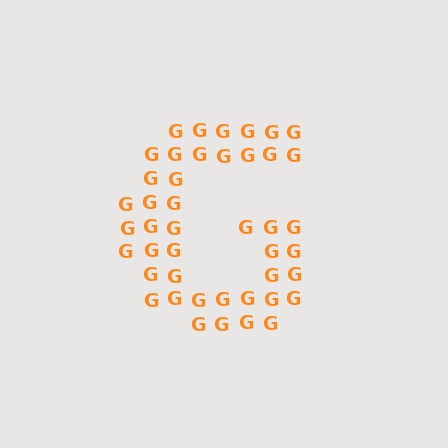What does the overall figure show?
The overall figure shows the letter G.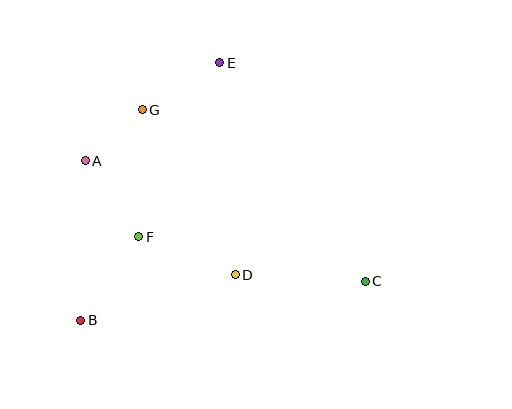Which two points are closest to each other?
Points A and G are closest to each other.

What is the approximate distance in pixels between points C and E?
The distance between C and E is approximately 263 pixels.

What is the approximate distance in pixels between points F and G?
The distance between F and G is approximately 127 pixels.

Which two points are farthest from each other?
Points A and C are farthest from each other.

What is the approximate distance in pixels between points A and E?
The distance between A and E is approximately 166 pixels.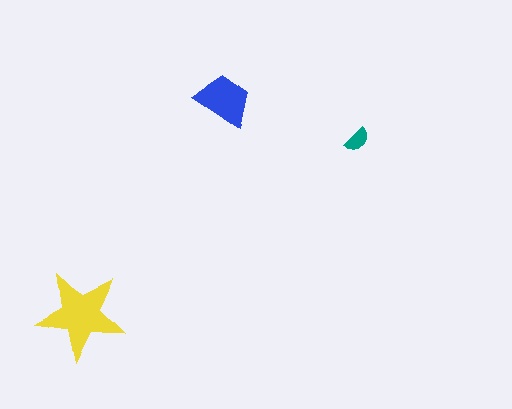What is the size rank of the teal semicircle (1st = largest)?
3rd.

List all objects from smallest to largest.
The teal semicircle, the blue trapezoid, the yellow star.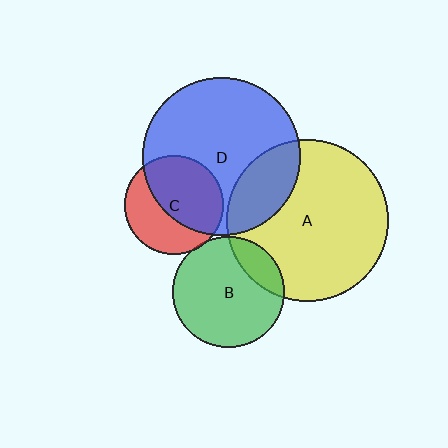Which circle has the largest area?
Circle A (yellow).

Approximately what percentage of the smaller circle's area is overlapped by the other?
Approximately 60%.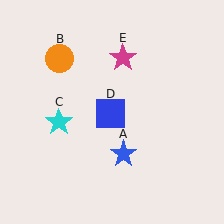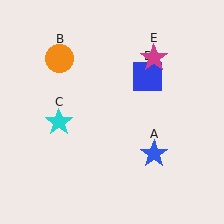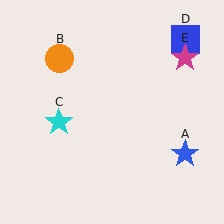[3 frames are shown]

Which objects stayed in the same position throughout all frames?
Orange circle (object B) and cyan star (object C) remained stationary.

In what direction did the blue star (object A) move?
The blue star (object A) moved right.